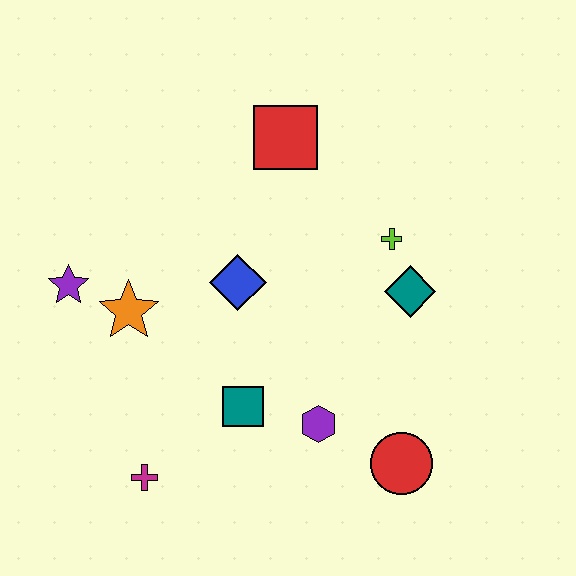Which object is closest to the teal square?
The purple hexagon is closest to the teal square.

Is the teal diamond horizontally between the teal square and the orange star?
No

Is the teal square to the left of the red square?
Yes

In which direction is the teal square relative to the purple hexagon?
The teal square is to the left of the purple hexagon.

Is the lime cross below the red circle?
No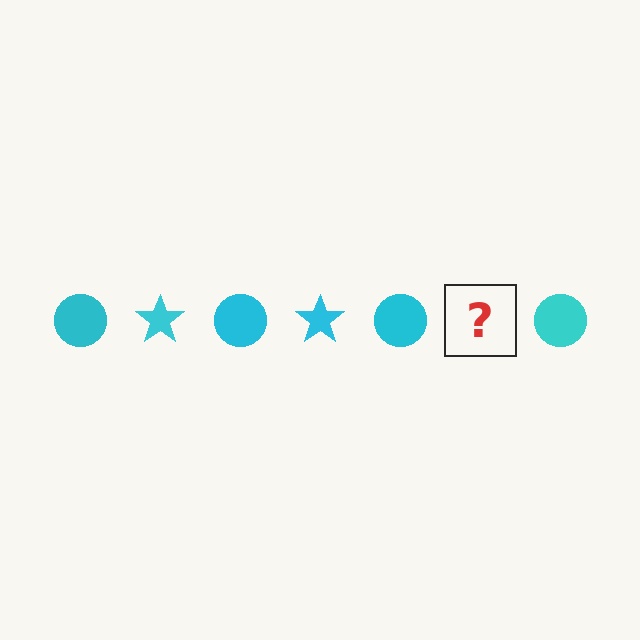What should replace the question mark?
The question mark should be replaced with a cyan star.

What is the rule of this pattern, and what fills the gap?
The rule is that the pattern cycles through circle, star shapes in cyan. The gap should be filled with a cyan star.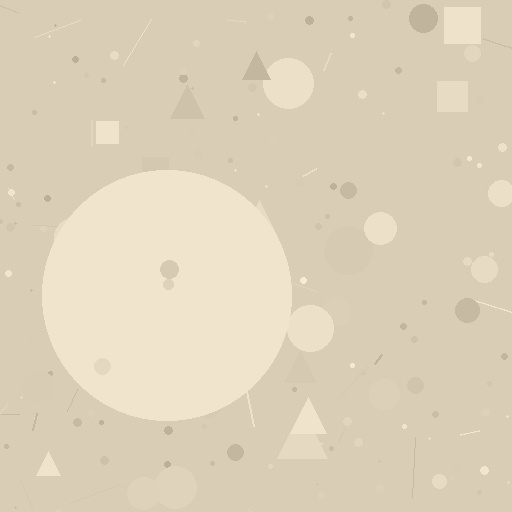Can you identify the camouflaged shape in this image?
The camouflaged shape is a circle.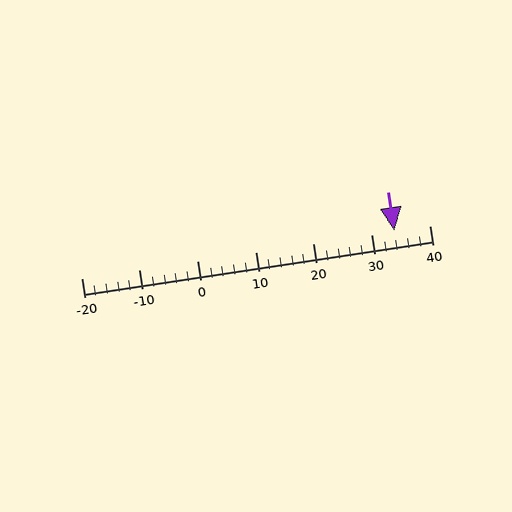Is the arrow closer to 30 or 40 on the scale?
The arrow is closer to 30.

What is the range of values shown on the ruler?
The ruler shows values from -20 to 40.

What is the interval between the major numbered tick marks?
The major tick marks are spaced 10 units apart.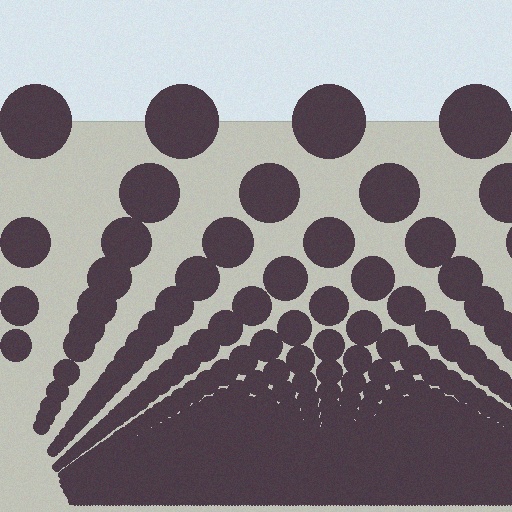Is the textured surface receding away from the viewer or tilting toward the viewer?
The surface appears to tilt toward the viewer. Texture elements get larger and sparser toward the top.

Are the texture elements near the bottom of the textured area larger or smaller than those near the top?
Smaller. The gradient is inverted — elements near the bottom are smaller and denser.